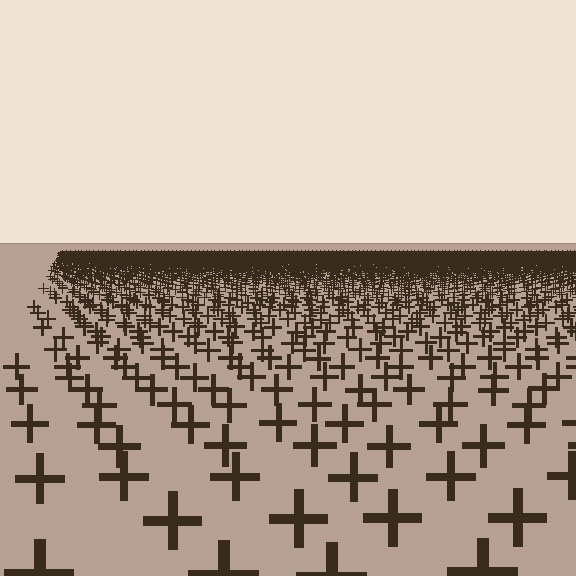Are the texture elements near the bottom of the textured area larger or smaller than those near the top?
Larger. Near the bottom, elements are closer to the viewer and appear at a bigger on-screen size.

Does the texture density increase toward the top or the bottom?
Density increases toward the top.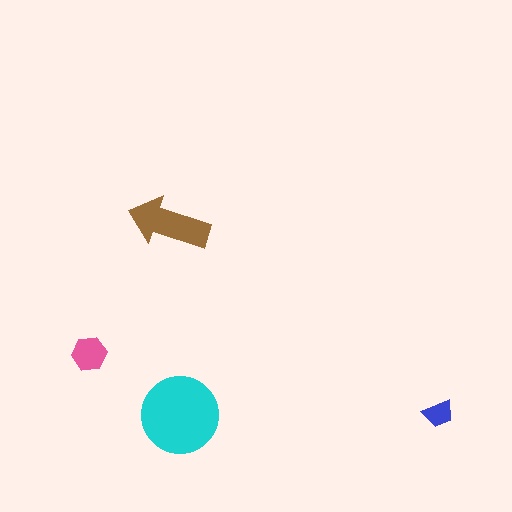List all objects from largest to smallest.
The cyan circle, the brown arrow, the pink hexagon, the blue trapezoid.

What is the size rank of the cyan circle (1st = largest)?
1st.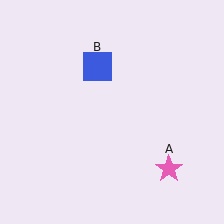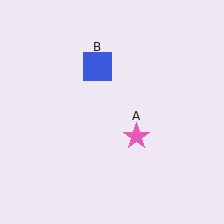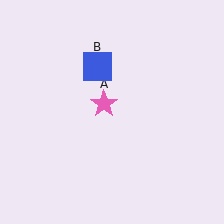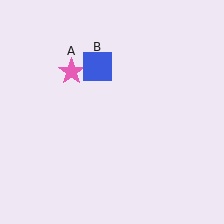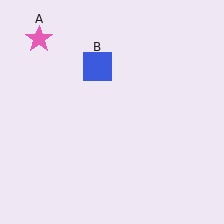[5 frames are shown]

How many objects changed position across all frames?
1 object changed position: pink star (object A).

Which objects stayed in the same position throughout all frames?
Blue square (object B) remained stationary.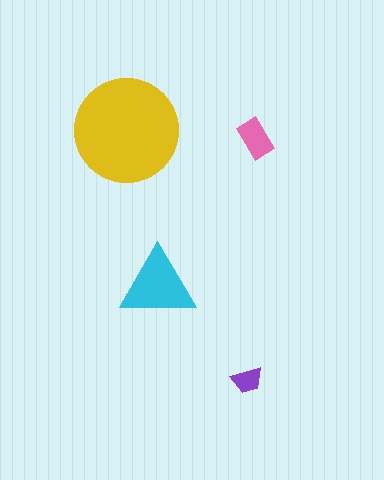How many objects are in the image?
There are 4 objects in the image.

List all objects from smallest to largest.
The purple trapezoid, the pink rectangle, the cyan triangle, the yellow circle.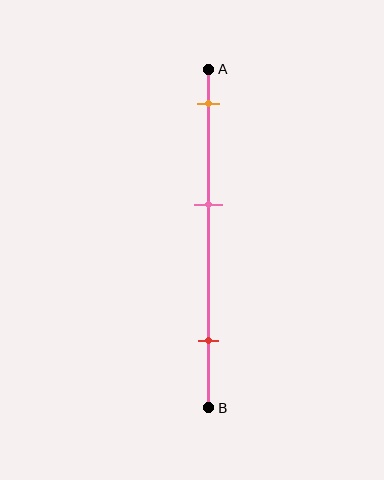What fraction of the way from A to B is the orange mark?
The orange mark is approximately 10% (0.1) of the way from A to B.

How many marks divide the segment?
There are 3 marks dividing the segment.